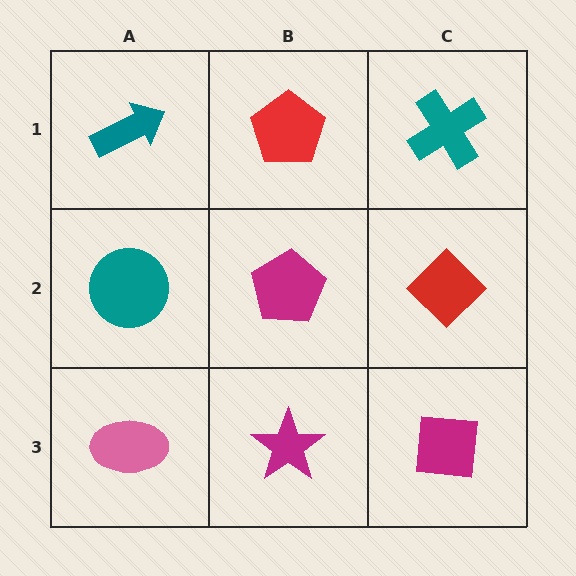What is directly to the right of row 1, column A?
A red pentagon.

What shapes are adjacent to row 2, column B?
A red pentagon (row 1, column B), a magenta star (row 3, column B), a teal circle (row 2, column A), a red diamond (row 2, column C).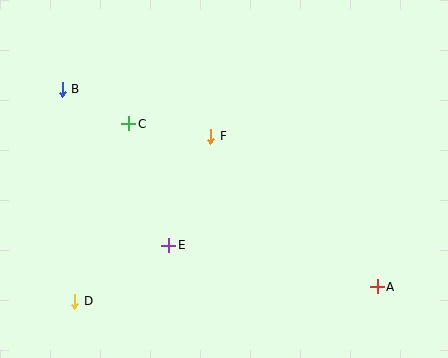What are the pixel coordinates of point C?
Point C is at (129, 124).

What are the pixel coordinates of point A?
Point A is at (377, 287).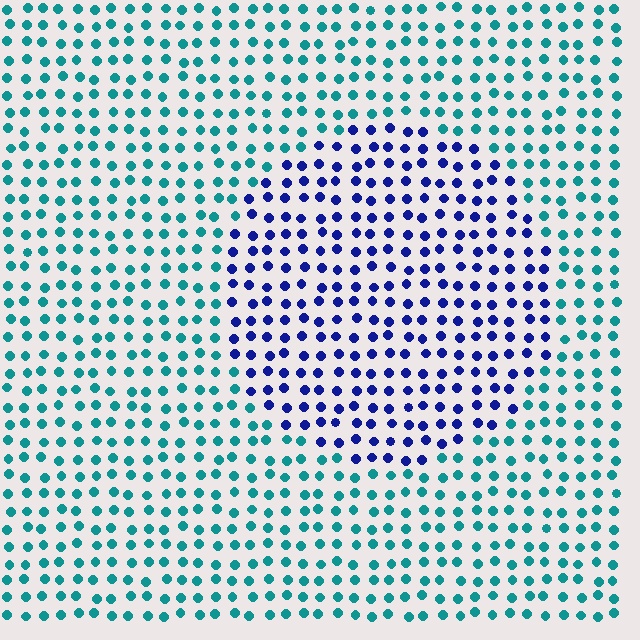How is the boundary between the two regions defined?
The boundary is defined purely by a slight shift in hue (about 58 degrees). Spacing, size, and orientation are identical on both sides.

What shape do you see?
I see a circle.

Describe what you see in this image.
The image is filled with small teal elements in a uniform arrangement. A circle-shaped region is visible where the elements are tinted to a slightly different hue, forming a subtle color boundary.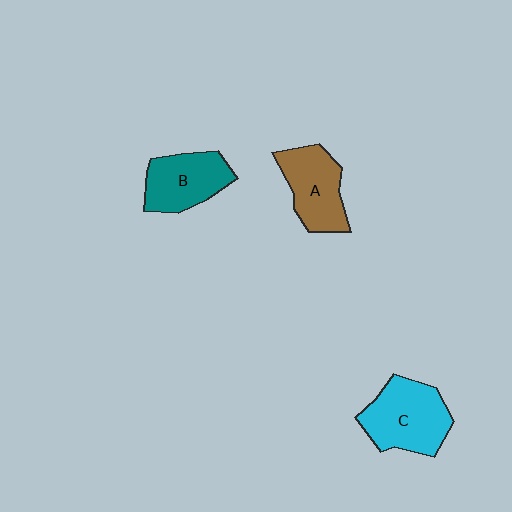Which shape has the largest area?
Shape C (cyan).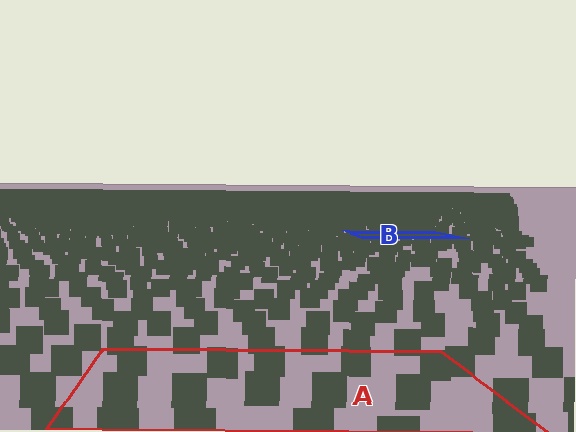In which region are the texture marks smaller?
The texture marks are smaller in region B, because it is farther away.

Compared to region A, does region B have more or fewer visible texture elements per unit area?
Region B has more texture elements per unit area — they are packed more densely because it is farther away.